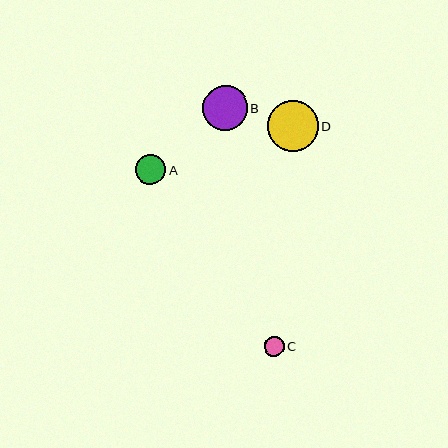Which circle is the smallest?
Circle C is the smallest with a size of approximately 20 pixels.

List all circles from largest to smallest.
From largest to smallest: D, B, A, C.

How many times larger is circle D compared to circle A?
Circle D is approximately 1.7 times the size of circle A.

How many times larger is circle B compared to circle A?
Circle B is approximately 1.5 times the size of circle A.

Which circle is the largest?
Circle D is the largest with a size of approximately 51 pixels.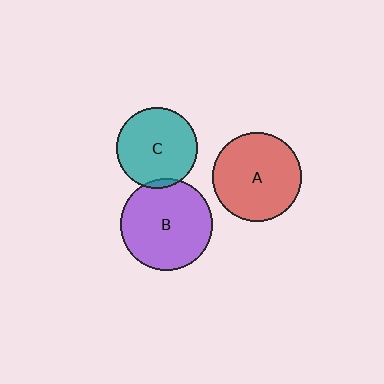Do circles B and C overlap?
Yes.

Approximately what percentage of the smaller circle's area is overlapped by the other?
Approximately 5%.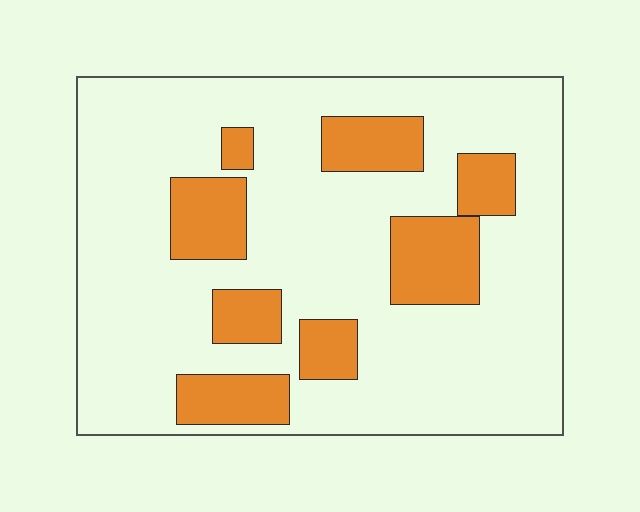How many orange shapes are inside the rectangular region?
8.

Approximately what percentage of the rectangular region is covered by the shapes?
Approximately 20%.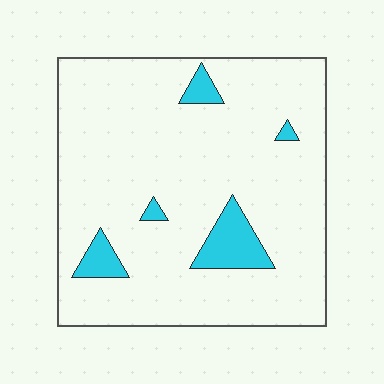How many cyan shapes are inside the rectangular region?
5.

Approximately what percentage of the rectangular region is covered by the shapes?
Approximately 10%.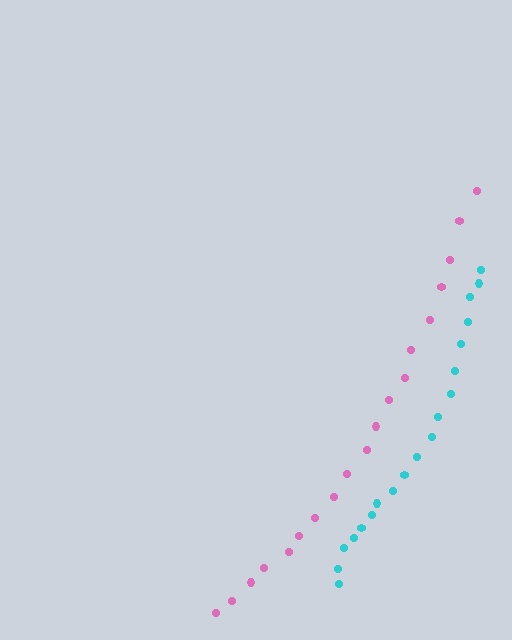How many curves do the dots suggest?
There are 2 distinct paths.